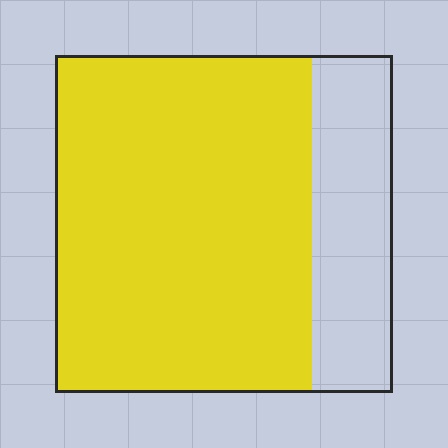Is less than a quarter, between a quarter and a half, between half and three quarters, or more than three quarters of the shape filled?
More than three quarters.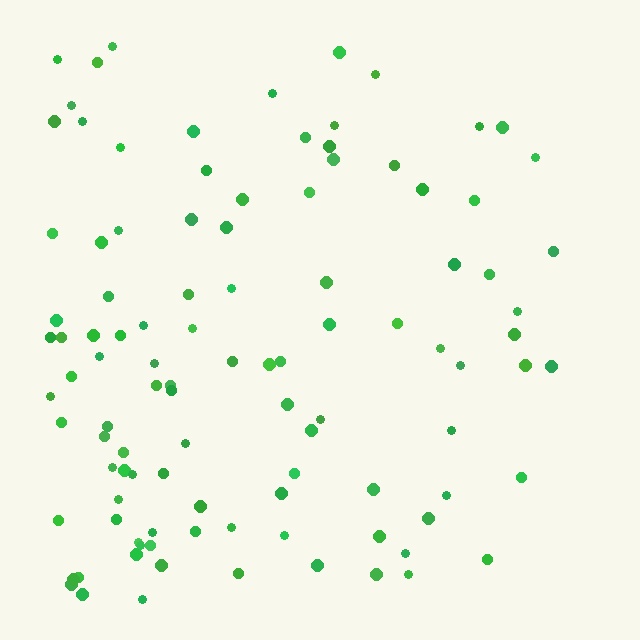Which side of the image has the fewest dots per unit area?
The right.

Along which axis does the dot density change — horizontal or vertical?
Horizontal.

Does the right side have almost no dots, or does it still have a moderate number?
Still a moderate number, just noticeably fewer than the left.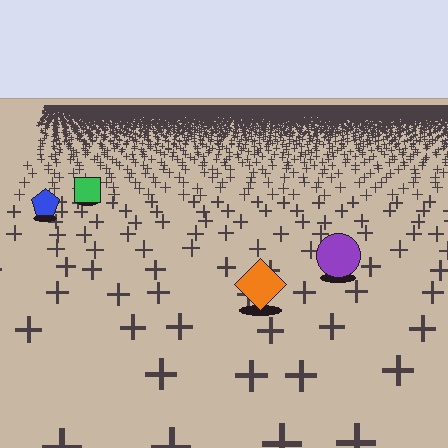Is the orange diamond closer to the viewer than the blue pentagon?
Yes. The orange diamond is closer — you can tell from the texture gradient: the ground texture is coarser near it.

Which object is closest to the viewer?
The orange diamond is closest. The texture marks near it are larger and more spread out.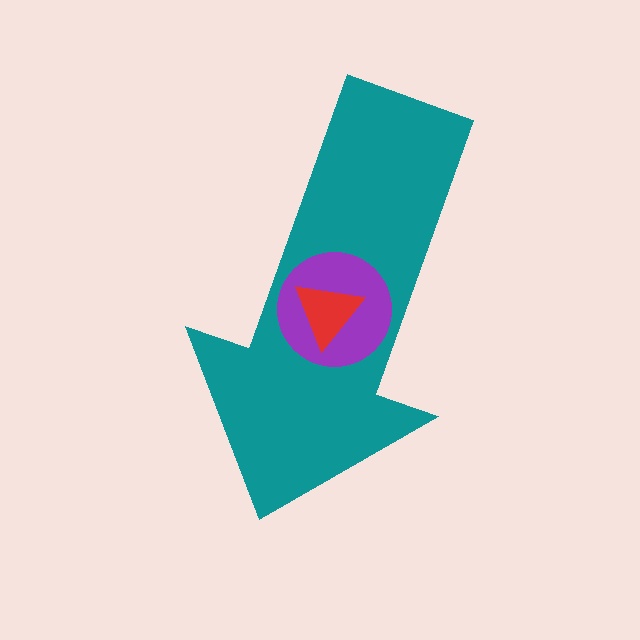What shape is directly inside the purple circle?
The red triangle.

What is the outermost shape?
The teal arrow.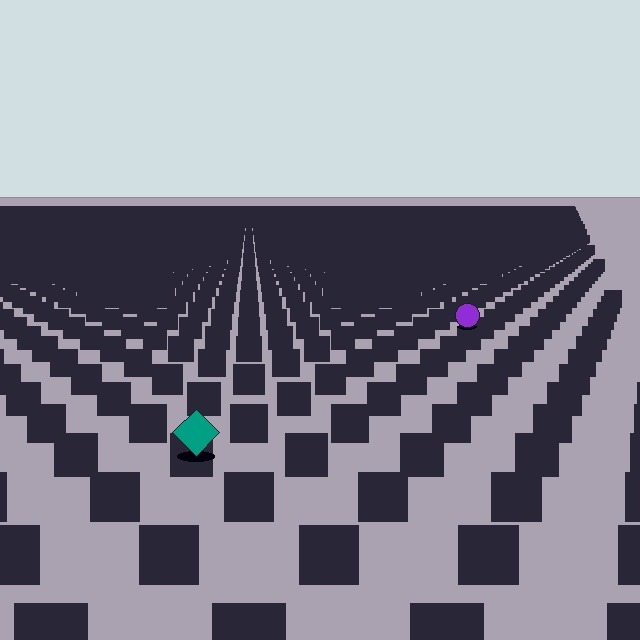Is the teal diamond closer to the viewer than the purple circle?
Yes. The teal diamond is closer — you can tell from the texture gradient: the ground texture is coarser near it.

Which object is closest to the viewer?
The teal diamond is closest. The texture marks near it are larger and more spread out.